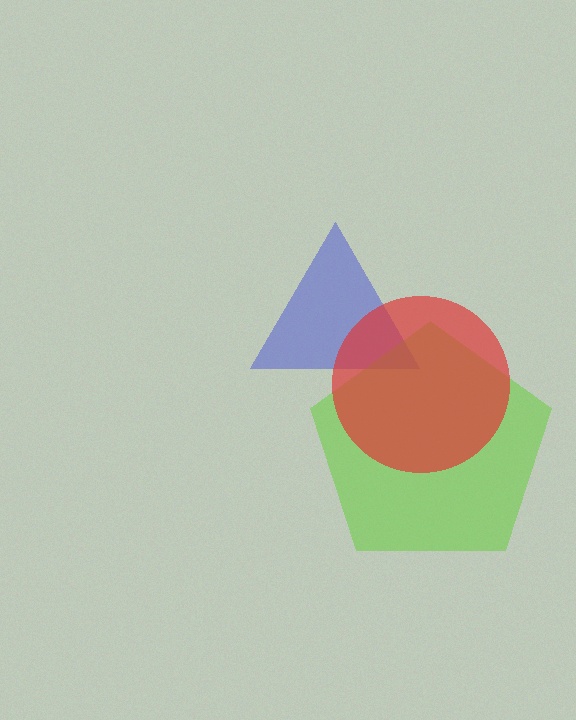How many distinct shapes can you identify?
There are 3 distinct shapes: a blue triangle, a lime pentagon, a red circle.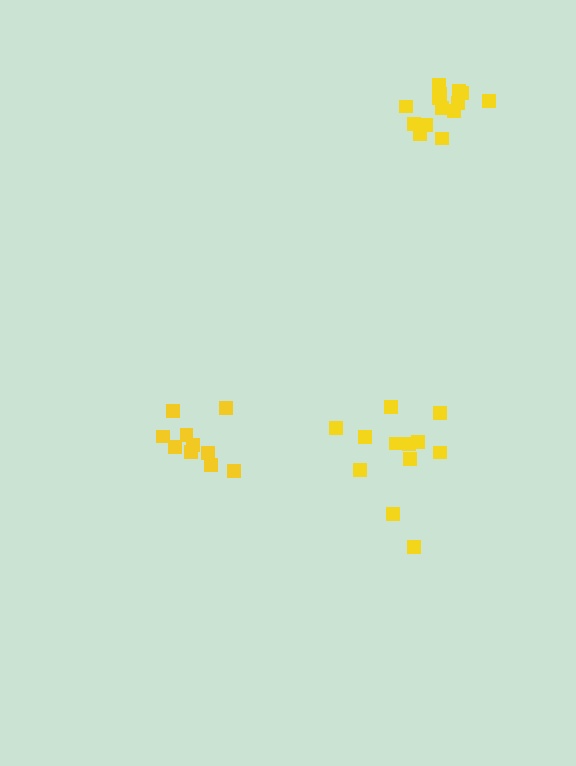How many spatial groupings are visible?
There are 3 spatial groupings.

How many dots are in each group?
Group 1: 10 dots, Group 2: 12 dots, Group 3: 14 dots (36 total).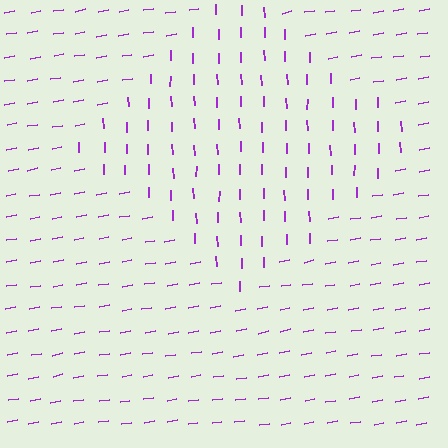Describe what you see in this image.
The image is filled with small purple line segments. A diamond region in the image has lines oriented differently from the surrounding lines, creating a visible texture boundary.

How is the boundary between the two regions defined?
The boundary is defined purely by a change in line orientation (approximately 82 degrees difference). All lines are the same color and thickness.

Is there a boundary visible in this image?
Yes, there is a texture boundary formed by a change in line orientation.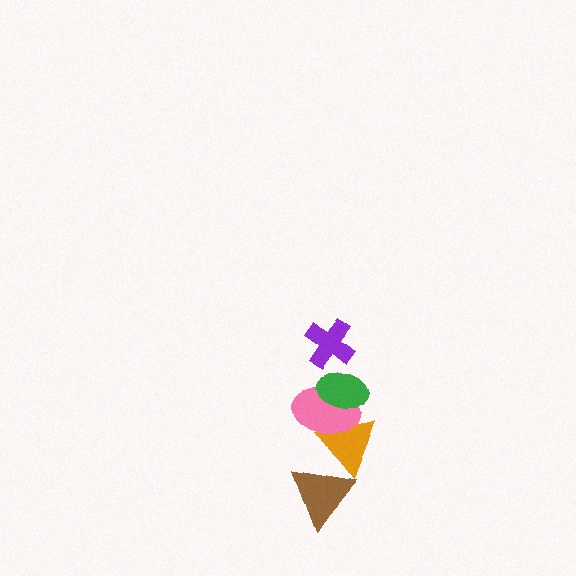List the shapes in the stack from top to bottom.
From top to bottom: the purple cross, the green ellipse, the pink ellipse, the orange triangle, the brown triangle.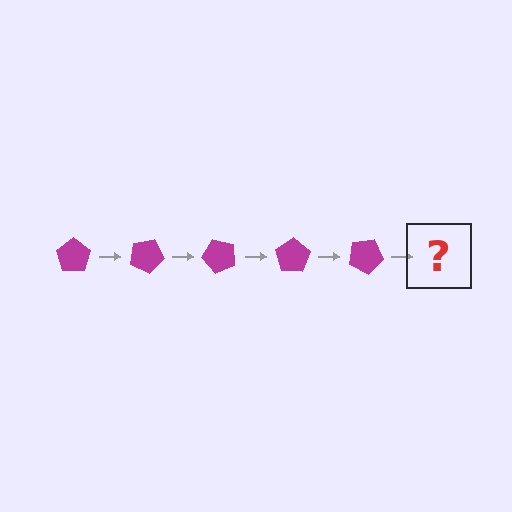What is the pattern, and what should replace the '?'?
The pattern is that the pentagon rotates 25 degrees each step. The '?' should be a magenta pentagon rotated 125 degrees.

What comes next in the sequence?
The next element should be a magenta pentagon rotated 125 degrees.